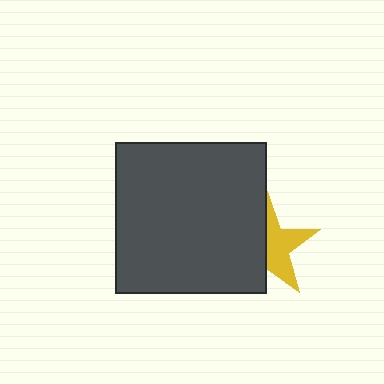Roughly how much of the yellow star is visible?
About half of it is visible (roughly 49%).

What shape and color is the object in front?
The object in front is a dark gray square.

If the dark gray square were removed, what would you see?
You would see the complete yellow star.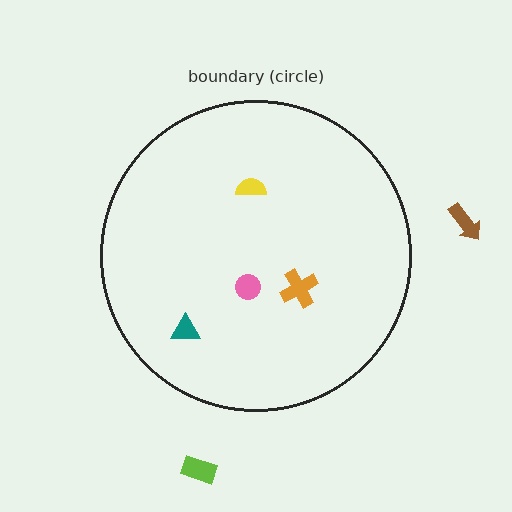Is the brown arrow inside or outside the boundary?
Outside.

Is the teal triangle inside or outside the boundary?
Inside.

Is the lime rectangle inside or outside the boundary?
Outside.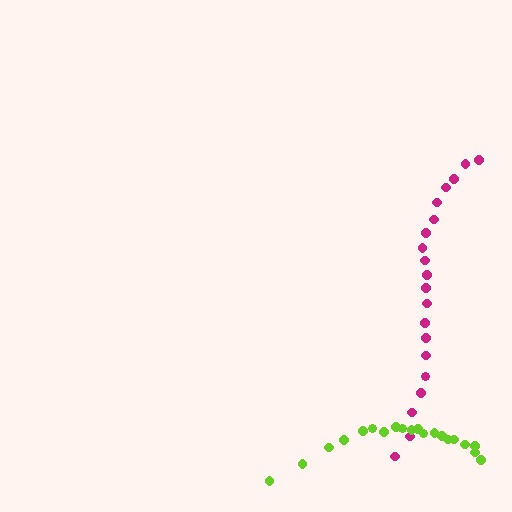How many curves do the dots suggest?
There are 2 distinct paths.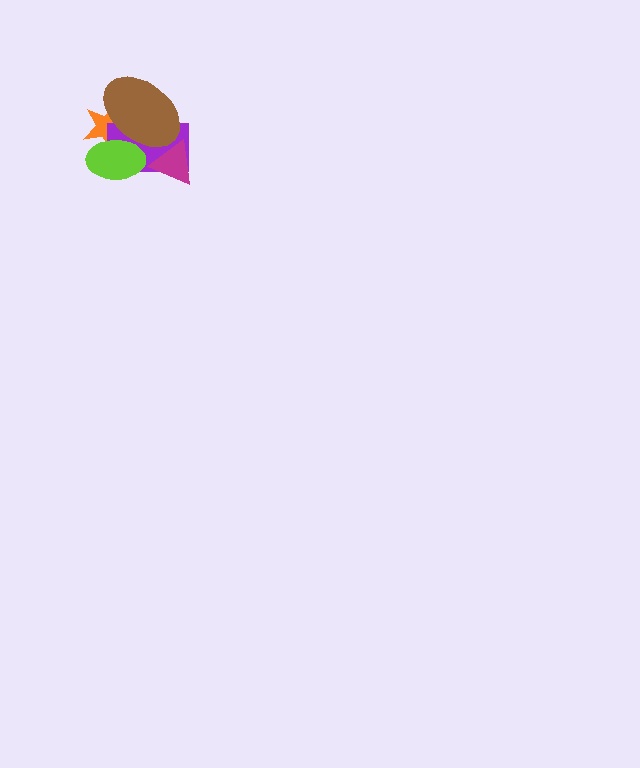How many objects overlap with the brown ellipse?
4 objects overlap with the brown ellipse.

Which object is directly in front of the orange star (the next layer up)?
The purple rectangle is directly in front of the orange star.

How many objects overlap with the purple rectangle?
4 objects overlap with the purple rectangle.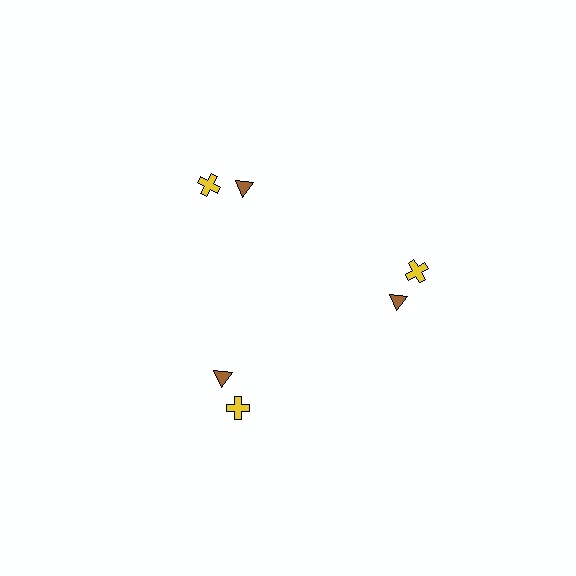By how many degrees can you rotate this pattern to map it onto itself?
The pattern maps onto itself every 120 degrees of rotation.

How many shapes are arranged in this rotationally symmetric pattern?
There are 6 shapes, arranged in 3 groups of 2.